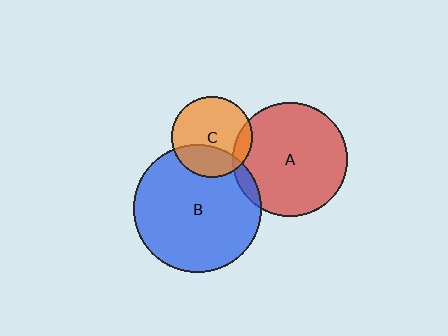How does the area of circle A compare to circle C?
Approximately 2.0 times.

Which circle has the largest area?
Circle B (blue).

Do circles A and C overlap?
Yes.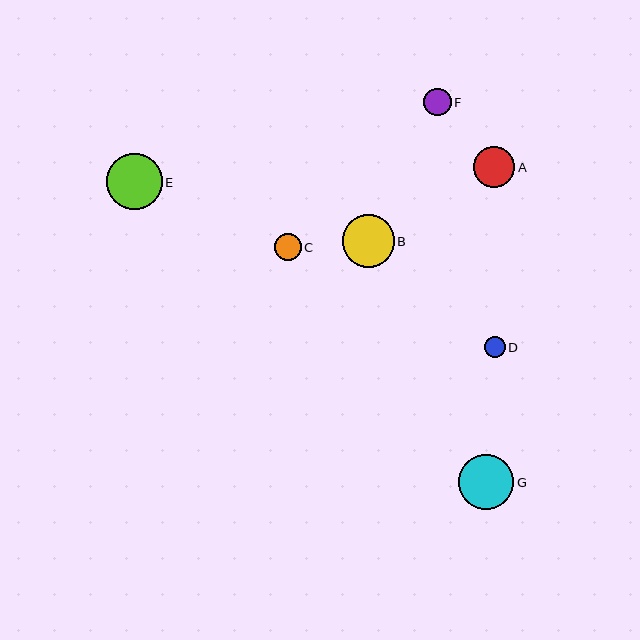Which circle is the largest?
Circle E is the largest with a size of approximately 56 pixels.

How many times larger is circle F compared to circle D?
Circle F is approximately 1.3 times the size of circle D.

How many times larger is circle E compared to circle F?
Circle E is approximately 2.0 times the size of circle F.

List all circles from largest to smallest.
From largest to smallest: E, G, B, A, F, C, D.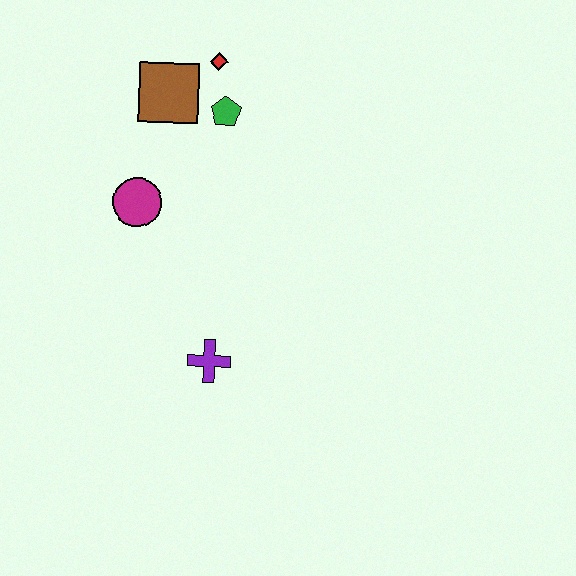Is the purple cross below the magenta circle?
Yes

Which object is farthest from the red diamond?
The purple cross is farthest from the red diamond.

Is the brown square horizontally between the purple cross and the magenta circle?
Yes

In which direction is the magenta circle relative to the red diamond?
The magenta circle is below the red diamond.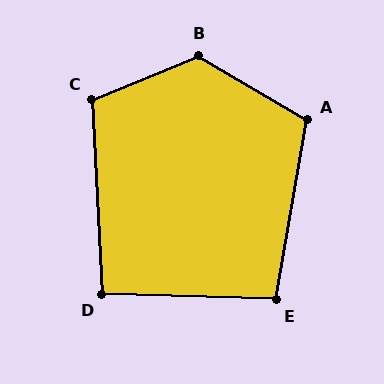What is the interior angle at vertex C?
Approximately 109 degrees (obtuse).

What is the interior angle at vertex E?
Approximately 98 degrees (obtuse).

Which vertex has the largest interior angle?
B, at approximately 127 degrees.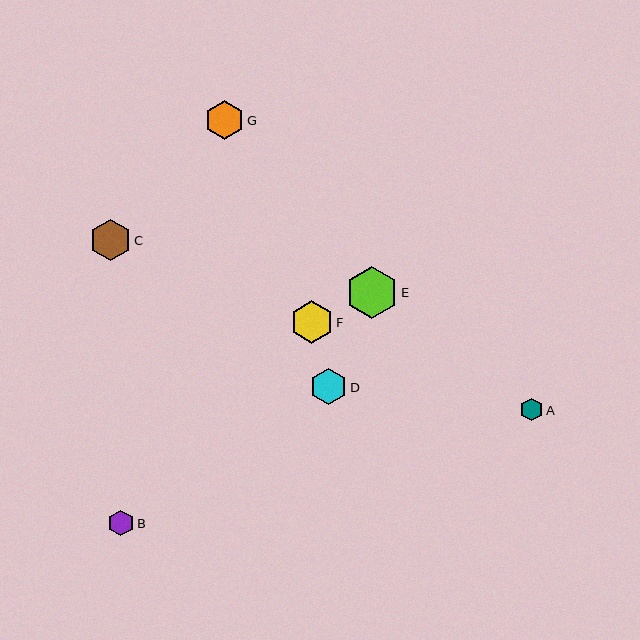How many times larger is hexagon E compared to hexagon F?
Hexagon E is approximately 1.2 times the size of hexagon F.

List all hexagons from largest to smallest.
From largest to smallest: E, F, C, G, D, B, A.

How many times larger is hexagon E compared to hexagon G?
Hexagon E is approximately 1.3 times the size of hexagon G.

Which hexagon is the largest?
Hexagon E is the largest with a size of approximately 52 pixels.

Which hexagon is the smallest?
Hexagon A is the smallest with a size of approximately 23 pixels.